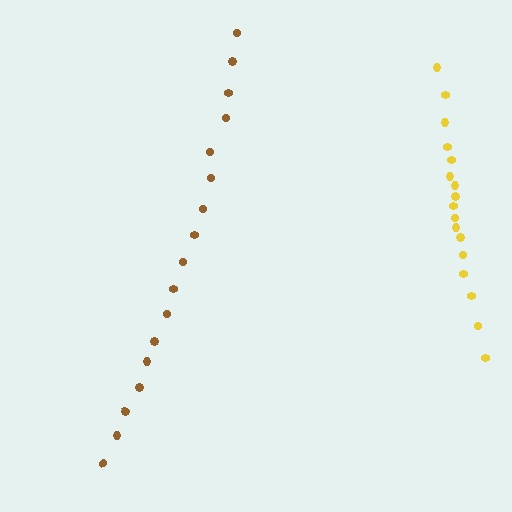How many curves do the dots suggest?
There are 2 distinct paths.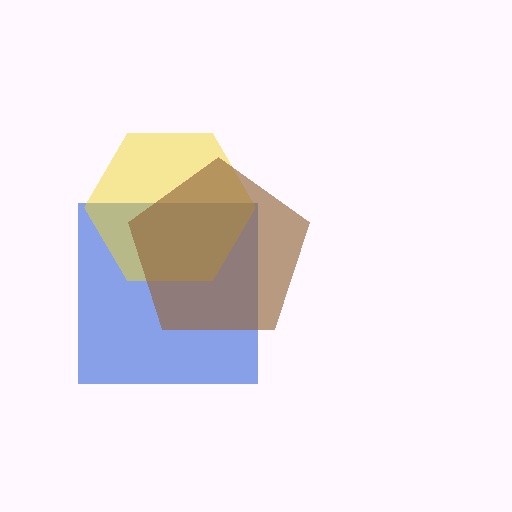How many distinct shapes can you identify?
There are 3 distinct shapes: a blue square, a yellow hexagon, a brown pentagon.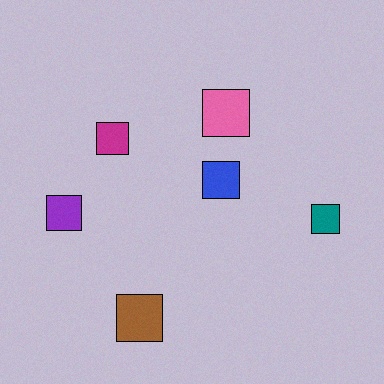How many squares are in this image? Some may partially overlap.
There are 6 squares.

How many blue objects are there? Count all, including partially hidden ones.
There is 1 blue object.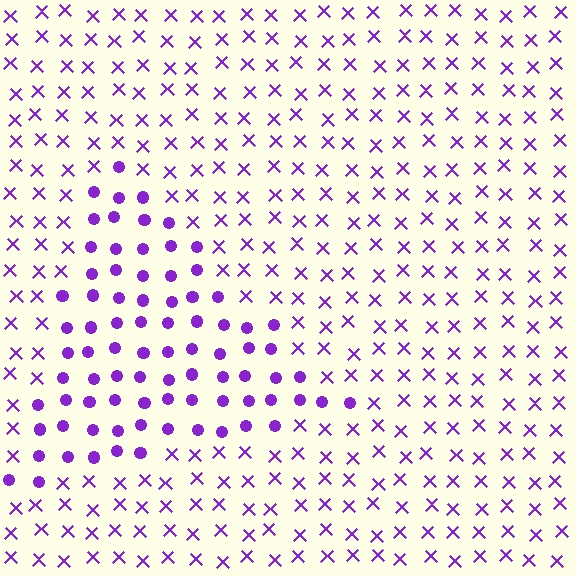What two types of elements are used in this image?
The image uses circles inside the triangle region and X marks outside it.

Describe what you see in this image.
The image is filled with small purple elements arranged in a uniform grid. A triangle-shaped region contains circles, while the surrounding area contains X marks. The boundary is defined purely by the change in element shape.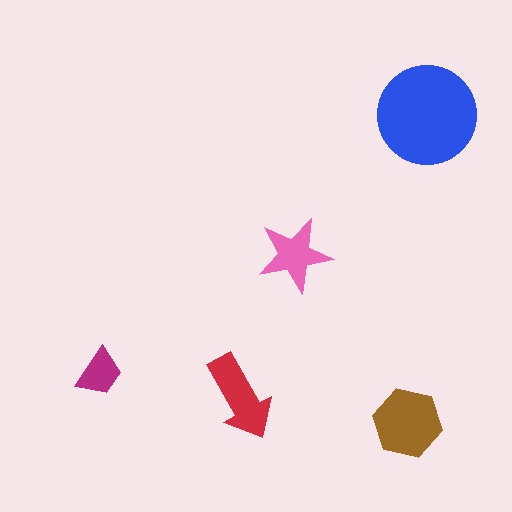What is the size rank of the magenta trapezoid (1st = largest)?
5th.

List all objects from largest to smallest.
The blue circle, the brown hexagon, the red arrow, the pink star, the magenta trapezoid.